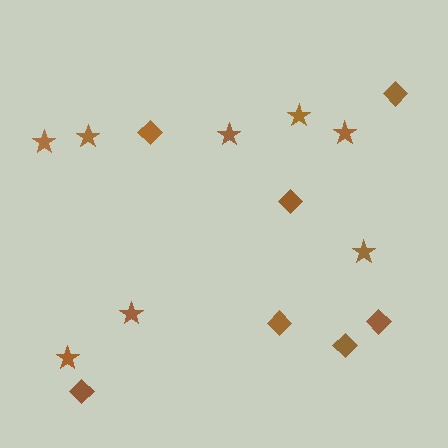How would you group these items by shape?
There are 2 groups: one group of stars (8) and one group of diamonds (7).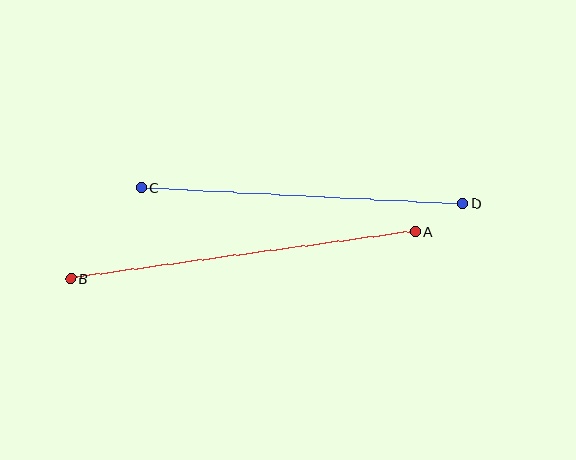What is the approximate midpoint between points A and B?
The midpoint is at approximately (243, 255) pixels.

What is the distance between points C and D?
The distance is approximately 322 pixels.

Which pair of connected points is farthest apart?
Points A and B are farthest apart.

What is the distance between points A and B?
The distance is approximately 348 pixels.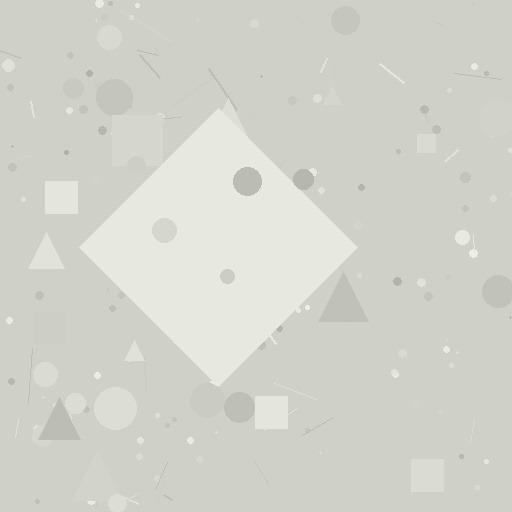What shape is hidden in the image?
A diamond is hidden in the image.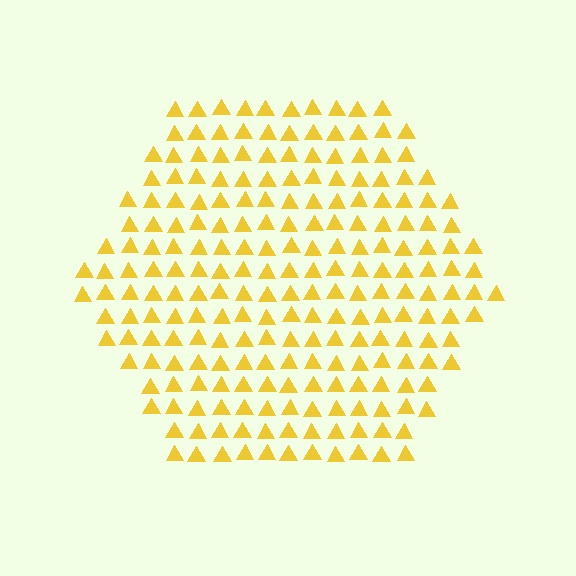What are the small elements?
The small elements are triangles.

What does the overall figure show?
The overall figure shows a hexagon.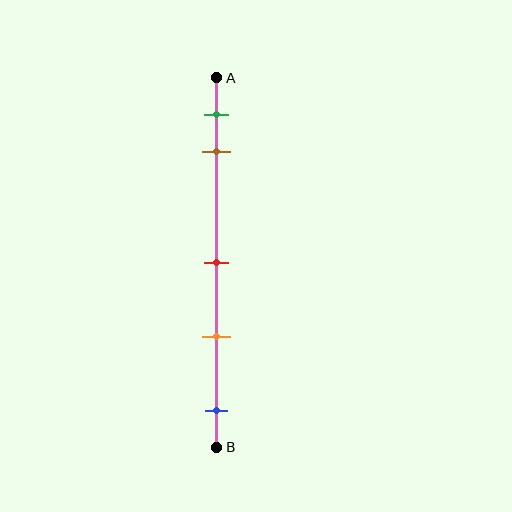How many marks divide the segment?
There are 5 marks dividing the segment.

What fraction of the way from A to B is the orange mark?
The orange mark is approximately 70% (0.7) of the way from A to B.